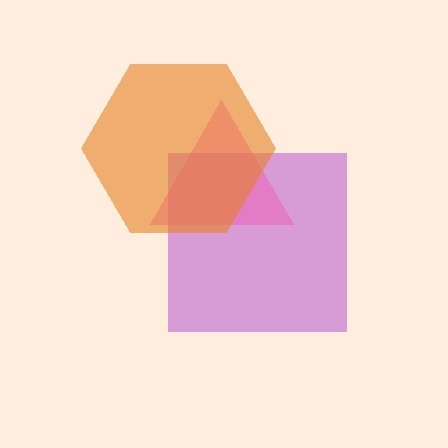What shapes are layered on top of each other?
The layered shapes are: a purple square, a pink triangle, an orange hexagon.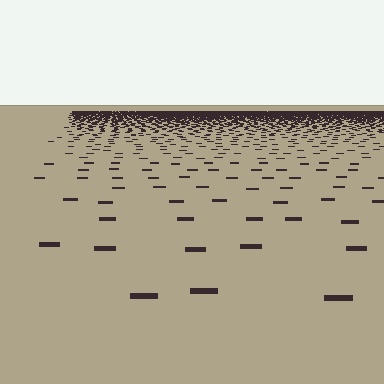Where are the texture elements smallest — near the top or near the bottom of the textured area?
Near the top.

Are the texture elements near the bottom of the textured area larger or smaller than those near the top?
Larger. Near the bottom, elements are closer to the viewer and appear at a bigger on-screen size.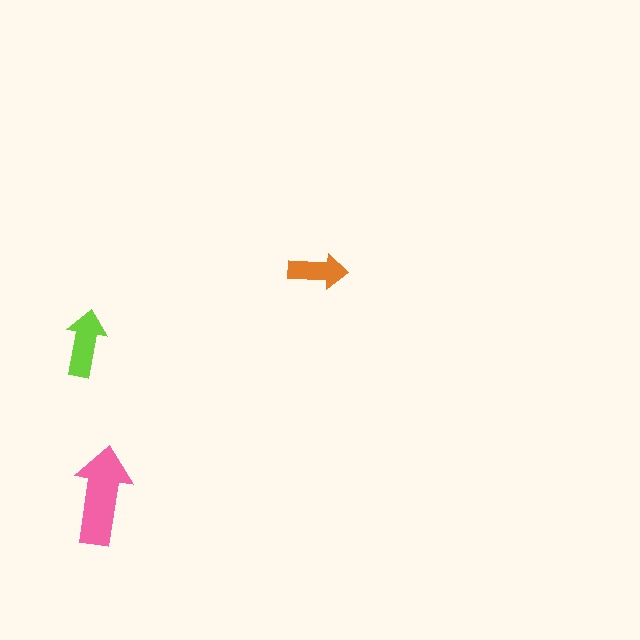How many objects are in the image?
There are 3 objects in the image.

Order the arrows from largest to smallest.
the pink one, the lime one, the orange one.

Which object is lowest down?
The pink arrow is bottommost.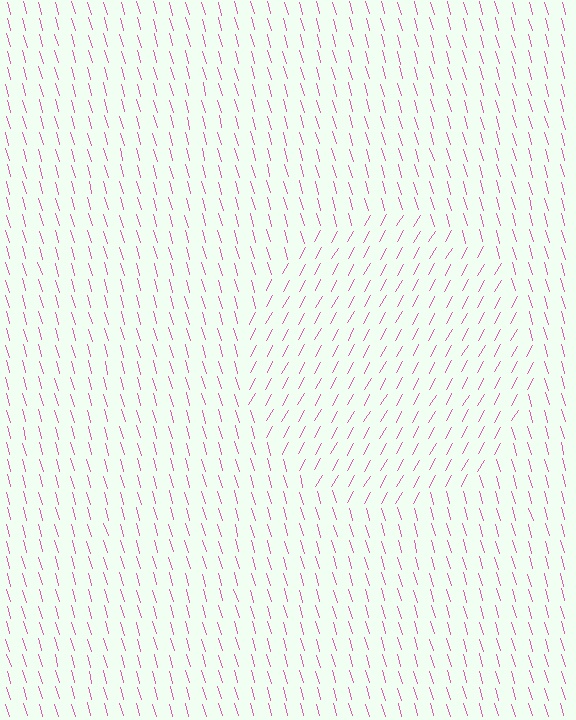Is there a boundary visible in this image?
Yes, there is a texture boundary formed by a change in line orientation.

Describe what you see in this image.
The image is filled with small pink line segments. A circle region in the image has lines oriented differently from the surrounding lines, creating a visible texture boundary.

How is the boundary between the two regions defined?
The boundary is defined purely by a change in line orientation (approximately 45 degrees difference). All lines are the same color and thickness.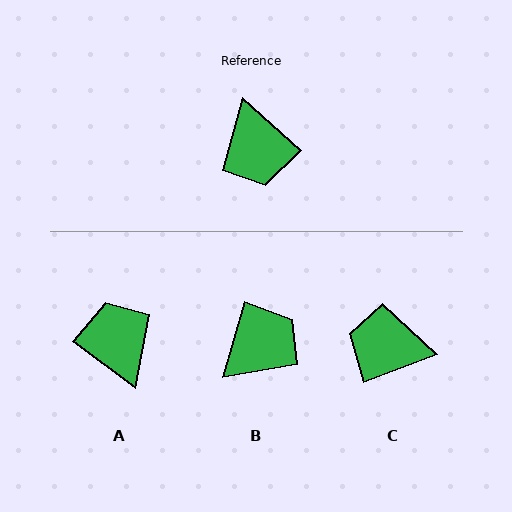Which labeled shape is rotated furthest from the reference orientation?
A, about 175 degrees away.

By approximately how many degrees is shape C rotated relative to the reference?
Approximately 118 degrees clockwise.